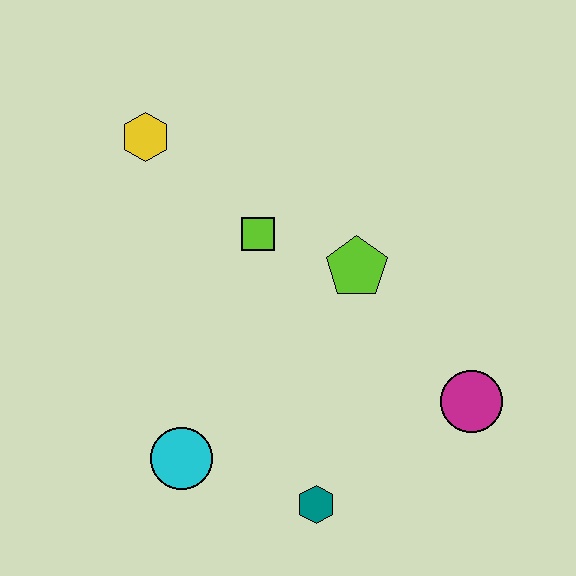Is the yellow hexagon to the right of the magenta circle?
No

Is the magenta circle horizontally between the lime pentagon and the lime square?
No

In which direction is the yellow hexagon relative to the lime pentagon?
The yellow hexagon is to the left of the lime pentagon.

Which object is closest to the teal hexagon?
The cyan circle is closest to the teal hexagon.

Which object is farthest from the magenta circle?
The yellow hexagon is farthest from the magenta circle.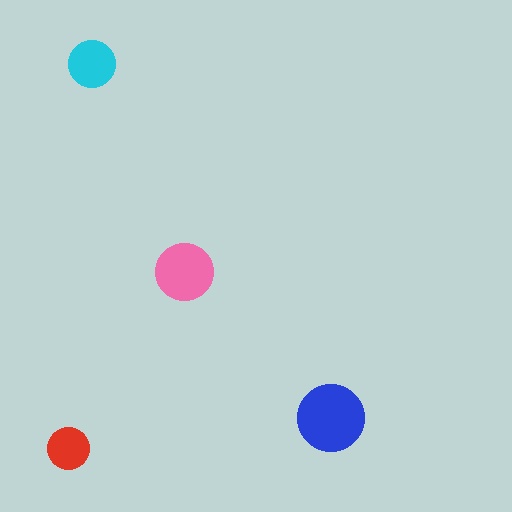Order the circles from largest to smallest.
the blue one, the pink one, the cyan one, the red one.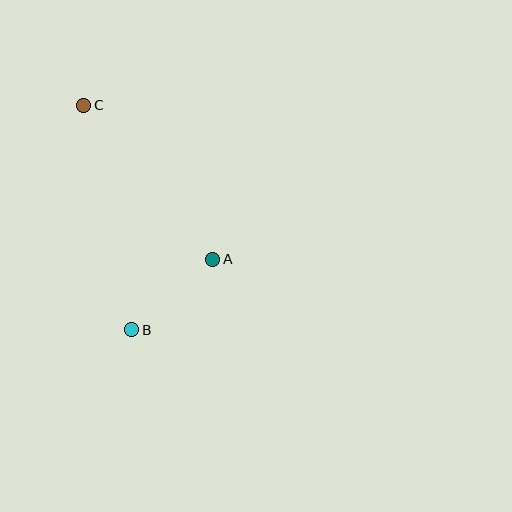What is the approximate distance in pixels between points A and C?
The distance between A and C is approximately 201 pixels.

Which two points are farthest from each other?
Points B and C are farthest from each other.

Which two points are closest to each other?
Points A and B are closest to each other.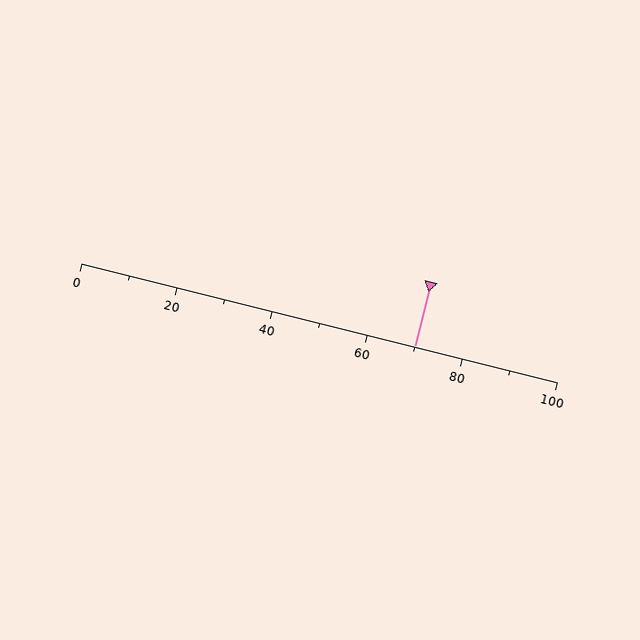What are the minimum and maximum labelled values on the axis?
The axis runs from 0 to 100.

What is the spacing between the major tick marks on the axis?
The major ticks are spaced 20 apart.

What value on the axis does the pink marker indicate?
The marker indicates approximately 70.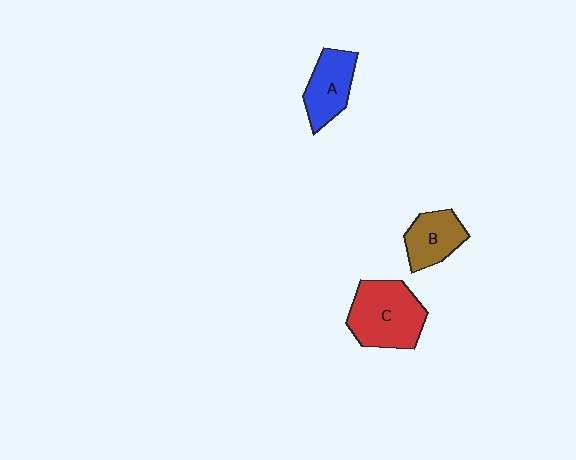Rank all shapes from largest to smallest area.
From largest to smallest: C (red), A (blue), B (brown).